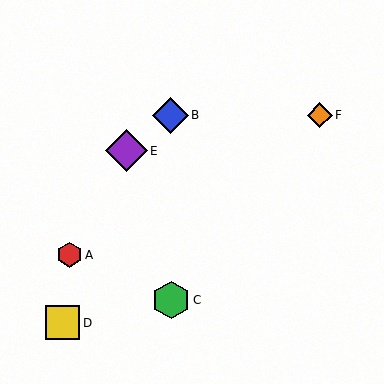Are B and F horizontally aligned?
Yes, both are at y≈115.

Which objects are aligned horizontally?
Objects B, F are aligned horizontally.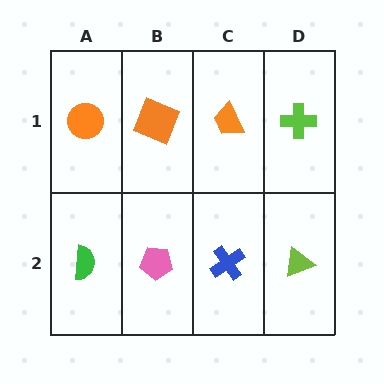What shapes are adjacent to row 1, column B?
A pink pentagon (row 2, column B), an orange circle (row 1, column A), an orange trapezoid (row 1, column C).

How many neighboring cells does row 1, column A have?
2.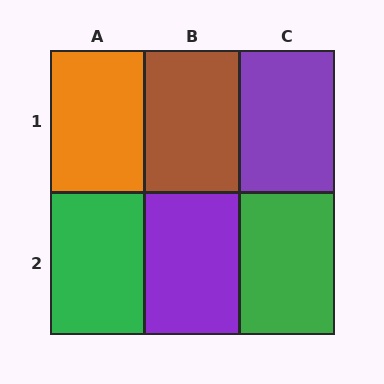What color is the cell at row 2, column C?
Green.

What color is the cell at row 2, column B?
Purple.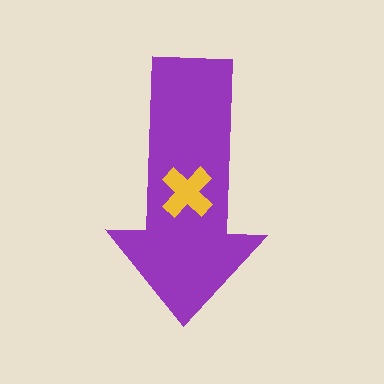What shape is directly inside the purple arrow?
The yellow cross.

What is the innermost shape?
The yellow cross.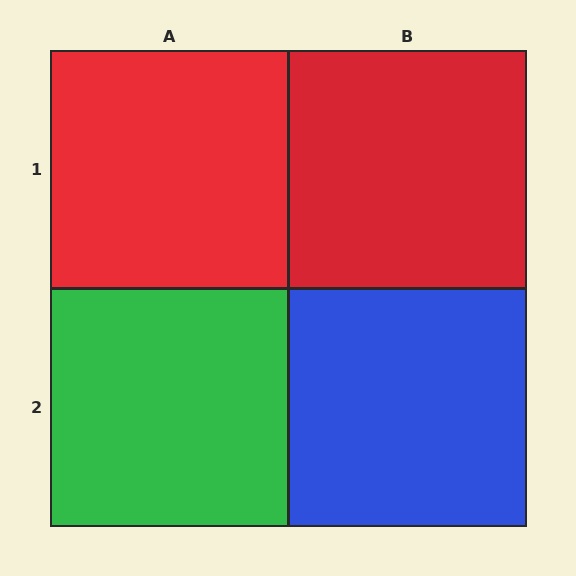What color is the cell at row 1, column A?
Red.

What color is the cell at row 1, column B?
Red.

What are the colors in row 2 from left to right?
Green, blue.